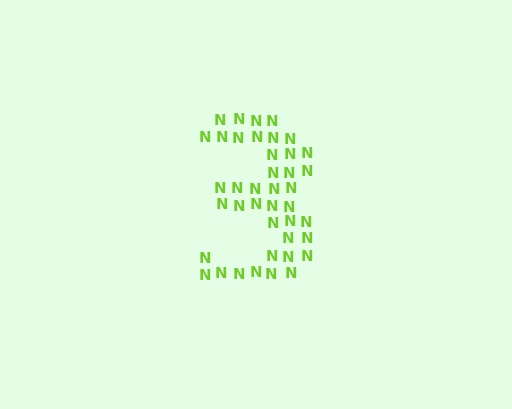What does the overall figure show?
The overall figure shows the digit 3.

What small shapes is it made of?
It is made of small letter N's.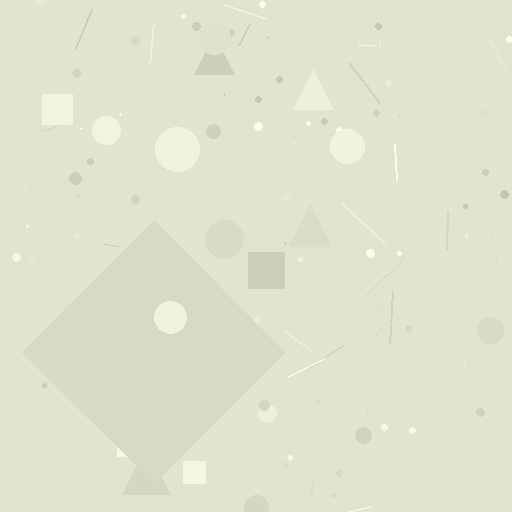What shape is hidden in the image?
A diamond is hidden in the image.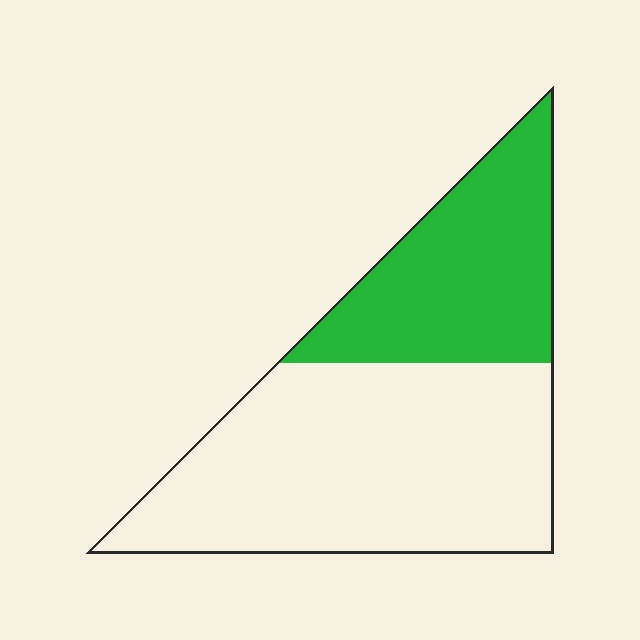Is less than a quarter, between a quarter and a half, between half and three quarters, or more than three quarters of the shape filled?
Between a quarter and a half.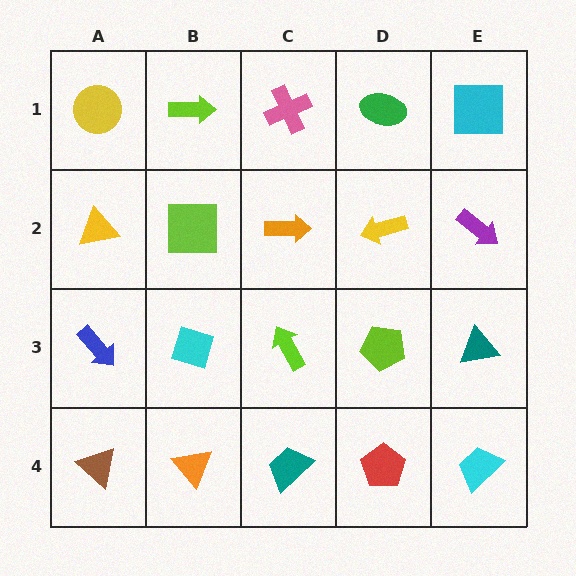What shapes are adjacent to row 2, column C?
A pink cross (row 1, column C), a lime arrow (row 3, column C), a lime square (row 2, column B), a yellow arrow (row 2, column D).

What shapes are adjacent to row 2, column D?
A green ellipse (row 1, column D), a lime pentagon (row 3, column D), an orange arrow (row 2, column C), a purple arrow (row 2, column E).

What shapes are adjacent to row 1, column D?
A yellow arrow (row 2, column D), a pink cross (row 1, column C), a cyan square (row 1, column E).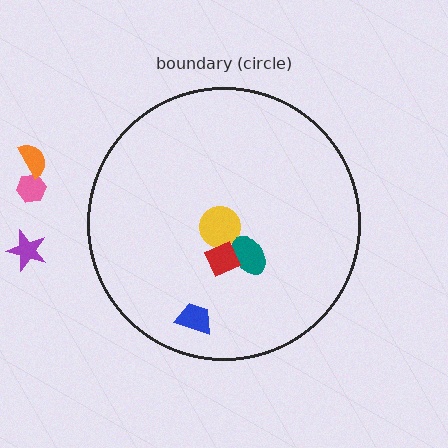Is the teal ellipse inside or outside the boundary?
Inside.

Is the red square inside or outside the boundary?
Inside.